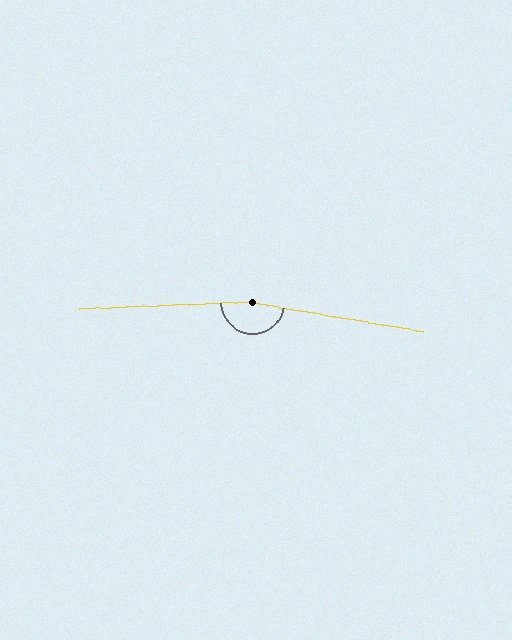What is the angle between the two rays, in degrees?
Approximately 168 degrees.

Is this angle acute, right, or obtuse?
It is obtuse.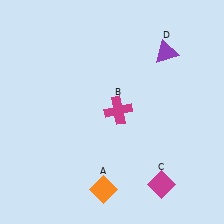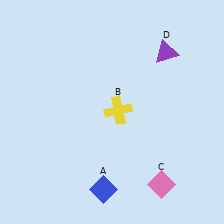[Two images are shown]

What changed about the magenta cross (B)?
In Image 1, B is magenta. In Image 2, it changed to yellow.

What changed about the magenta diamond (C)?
In Image 1, C is magenta. In Image 2, it changed to pink.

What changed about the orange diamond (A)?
In Image 1, A is orange. In Image 2, it changed to blue.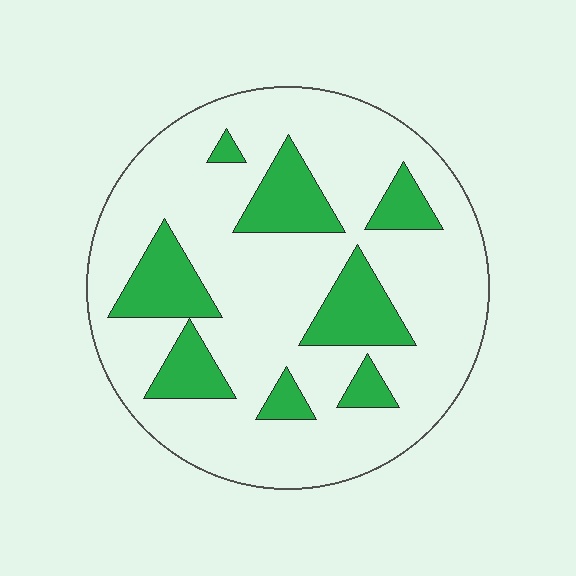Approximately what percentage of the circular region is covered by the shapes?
Approximately 20%.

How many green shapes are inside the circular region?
8.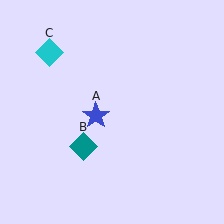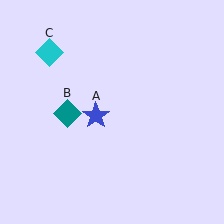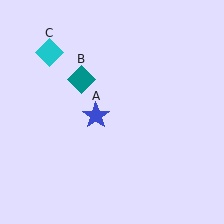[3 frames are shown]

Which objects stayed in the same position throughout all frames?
Blue star (object A) and cyan diamond (object C) remained stationary.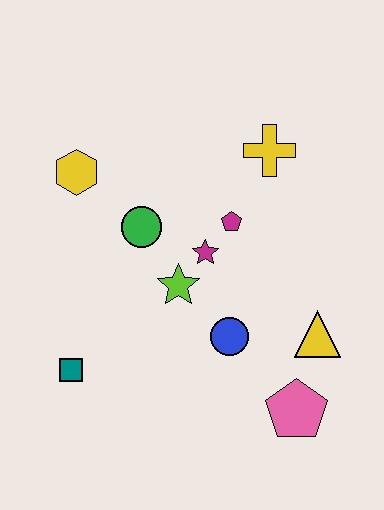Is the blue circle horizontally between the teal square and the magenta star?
No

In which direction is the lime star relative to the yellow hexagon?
The lime star is below the yellow hexagon.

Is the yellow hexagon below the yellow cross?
Yes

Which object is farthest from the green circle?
The pink pentagon is farthest from the green circle.